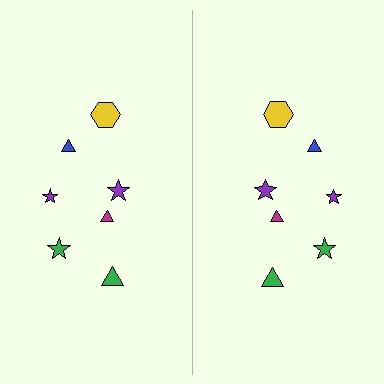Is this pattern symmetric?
Yes, this pattern has bilateral (reflection) symmetry.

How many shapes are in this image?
There are 14 shapes in this image.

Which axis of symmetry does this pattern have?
The pattern has a vertical axis of symmetry running through the center of the image.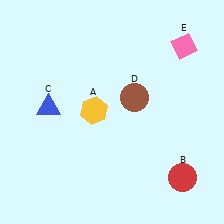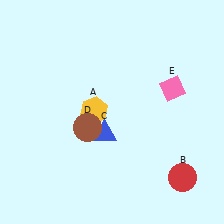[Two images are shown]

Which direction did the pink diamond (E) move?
The pink diamond (E) moved down.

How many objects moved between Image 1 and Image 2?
3 objects moved between the two images.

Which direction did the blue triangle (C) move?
The blue triangle (C) moved right.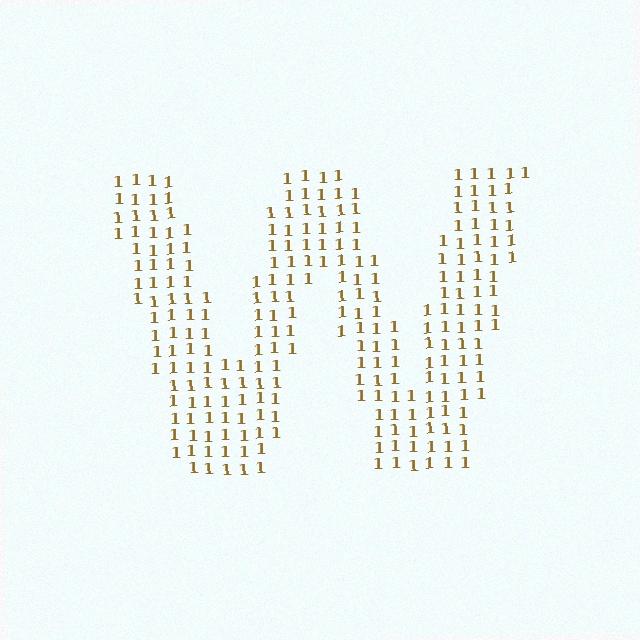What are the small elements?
The small elements are digit 1's.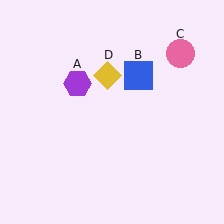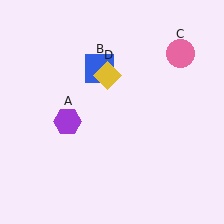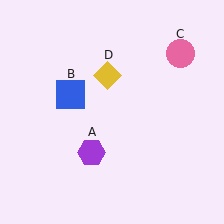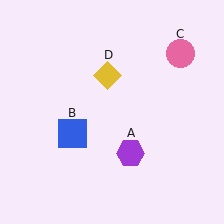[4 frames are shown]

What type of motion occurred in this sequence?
The purple hexagon (object A), blue square (object B) rotated counterclockwise around the center of the scene.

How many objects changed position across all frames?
2 objects changed position: purple hexagon (object A), blue square (object B).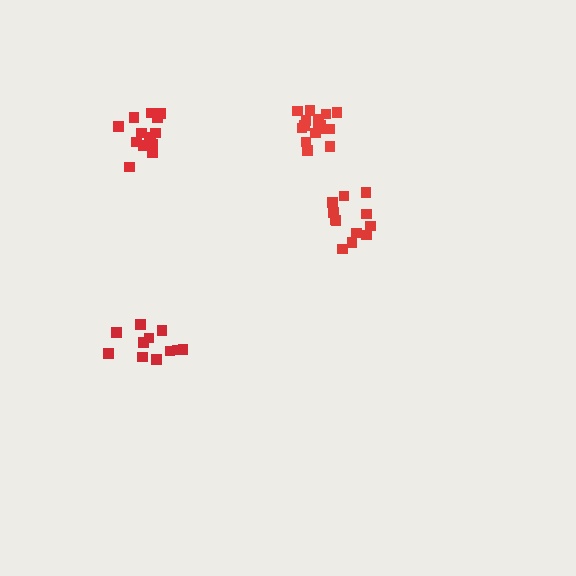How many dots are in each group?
Group 1: 11 dots, Group 2: 16 dots, Group 3: 15 dots, Group 4: 12 dots (54 total).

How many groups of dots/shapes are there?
There are 4 groups.